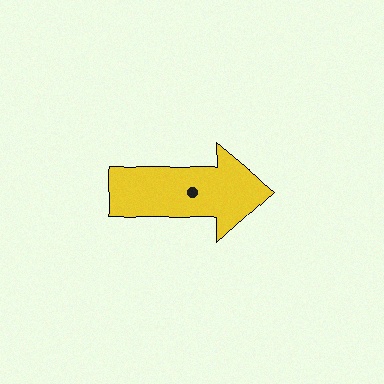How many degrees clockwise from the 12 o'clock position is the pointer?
Approximately 89 degrees.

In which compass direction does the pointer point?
East.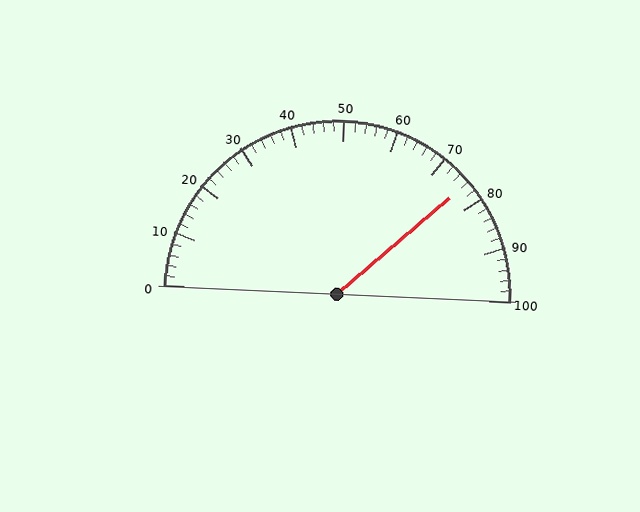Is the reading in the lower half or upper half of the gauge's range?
The reading is in the upper half of the range (0 to 100).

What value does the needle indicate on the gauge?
The needle indicates approximately 76.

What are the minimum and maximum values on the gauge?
The gauge ranges from 0 to 100.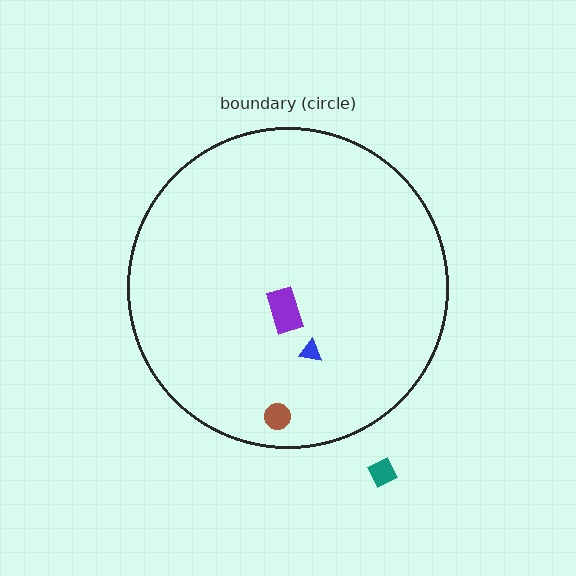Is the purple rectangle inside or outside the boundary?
Inside.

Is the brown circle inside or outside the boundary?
Inside.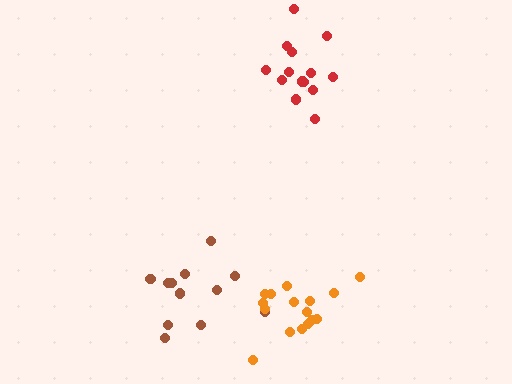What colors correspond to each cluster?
The clusters are colored: brown, orange, red.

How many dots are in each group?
Group 1: 12 dots, Group 2: 16 dots, Group 3: 14 dots (42 total).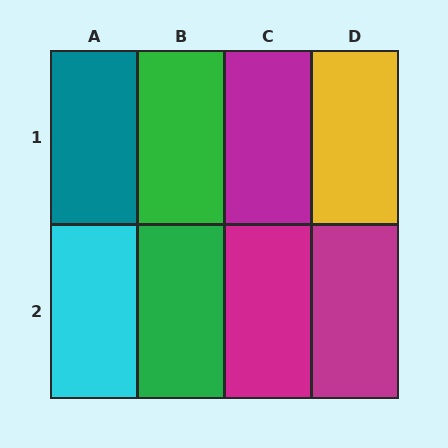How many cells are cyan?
1 cell is cyan.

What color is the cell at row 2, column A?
Cyan.